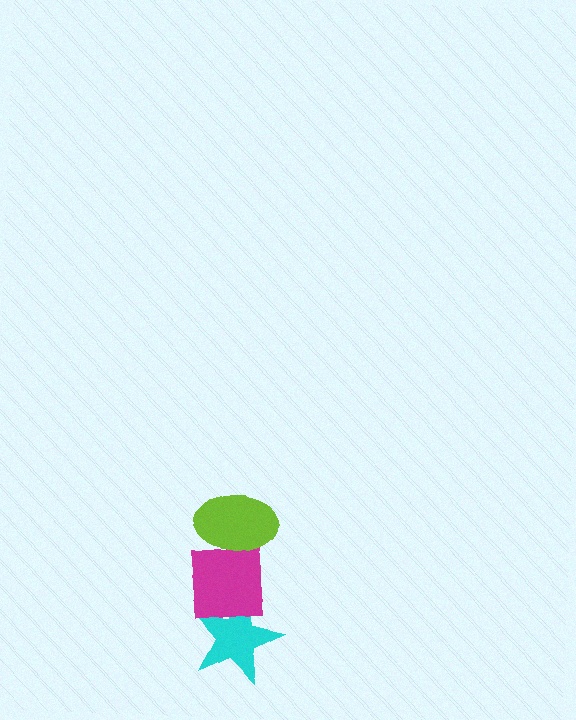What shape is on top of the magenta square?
The lime ellipse is on top of the magenta square.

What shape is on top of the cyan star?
The magenta square is on top of the cyan star.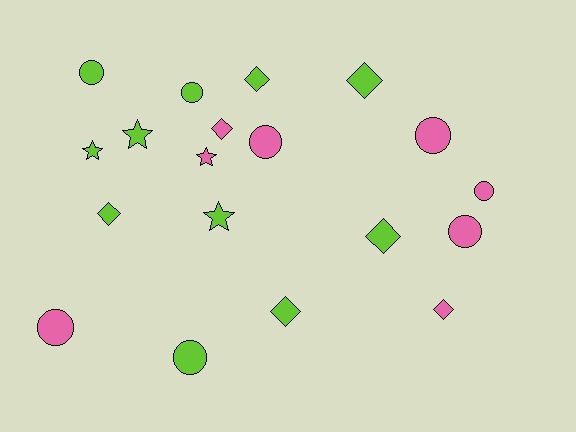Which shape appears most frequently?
Circle, with 8 objects.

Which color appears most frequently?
Lime, with 11 objects.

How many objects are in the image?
There are 19 objects.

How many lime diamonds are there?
There are 5 lime diamonds.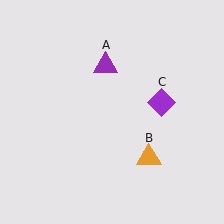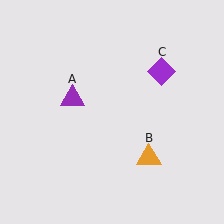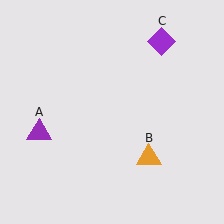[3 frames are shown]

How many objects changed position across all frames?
2 objects changed position: purple triangle (object A), purple diamond (object C).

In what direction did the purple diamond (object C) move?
The purple diamond (object C) moved up.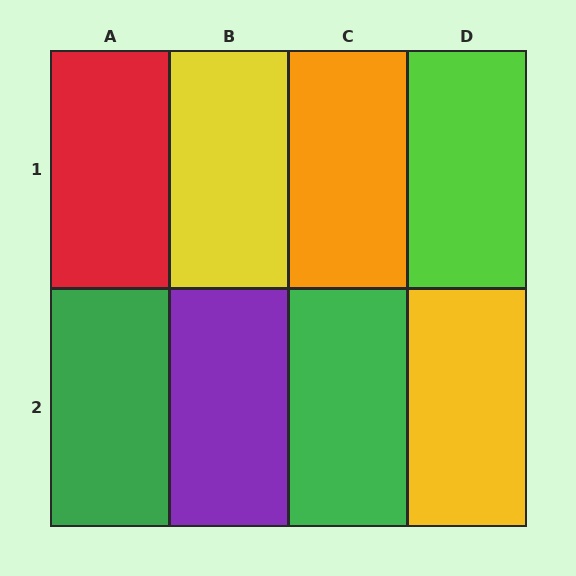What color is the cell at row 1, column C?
Orange.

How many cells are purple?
1 cell is purple.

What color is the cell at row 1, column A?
Red.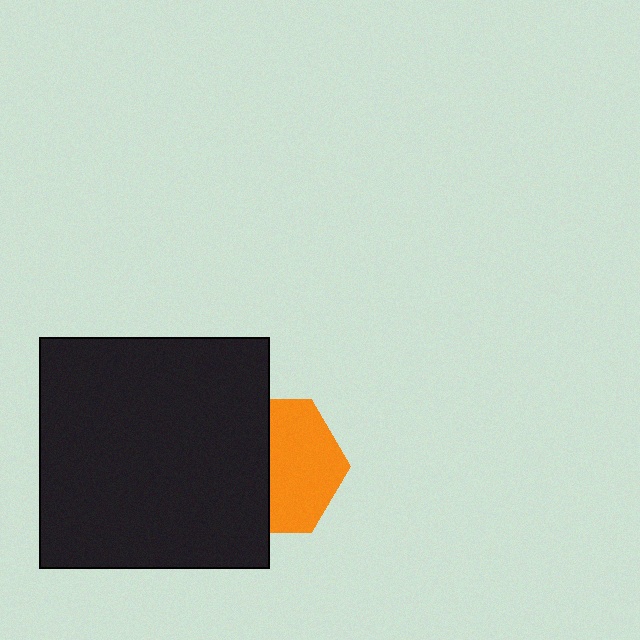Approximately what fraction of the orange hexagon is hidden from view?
Roughly 47% of the orange hexagon is hidden behind the black square.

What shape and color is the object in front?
The object in front is a black square.